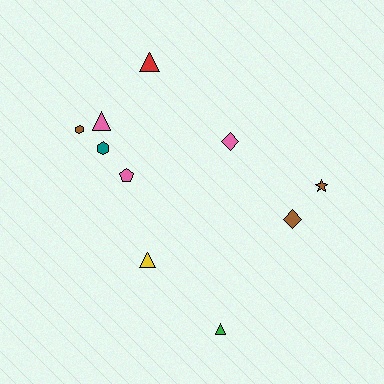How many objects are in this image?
There are 10 objects.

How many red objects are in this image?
There is 1 red object.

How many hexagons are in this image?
There are 2 hexagons.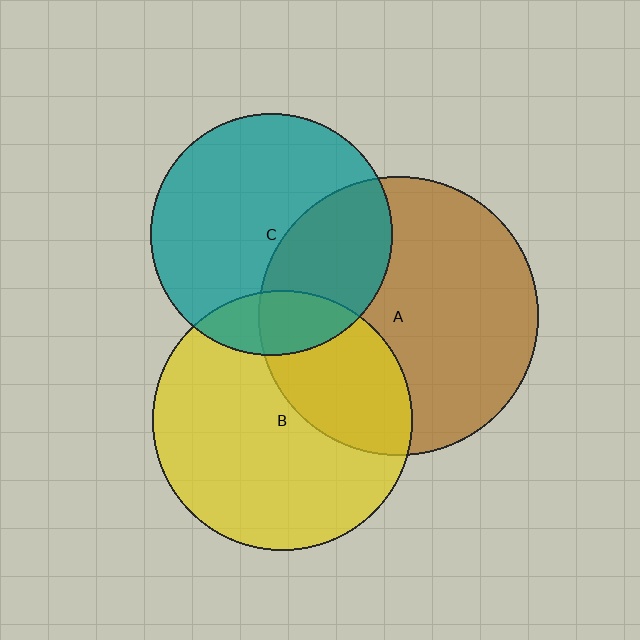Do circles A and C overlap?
Yes.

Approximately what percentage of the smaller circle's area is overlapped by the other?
Approximately 35%.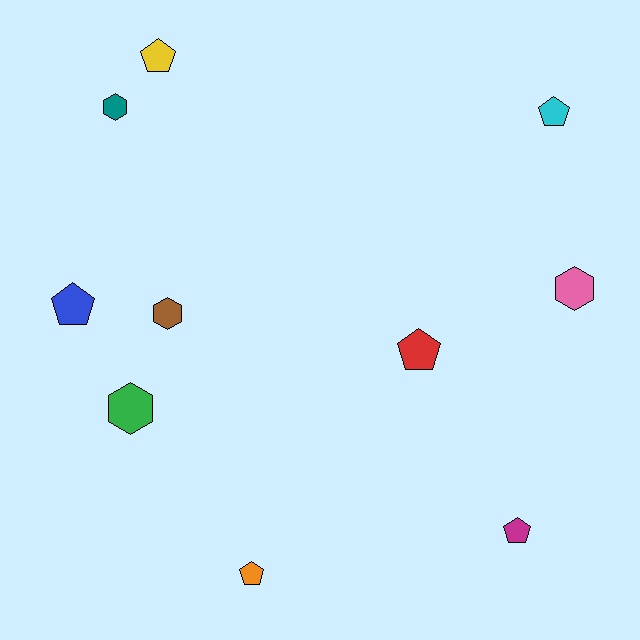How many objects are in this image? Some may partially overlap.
There are 10 objects.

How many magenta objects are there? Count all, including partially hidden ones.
There is 1 magenta object.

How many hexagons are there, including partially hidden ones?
There are 4 hexagons.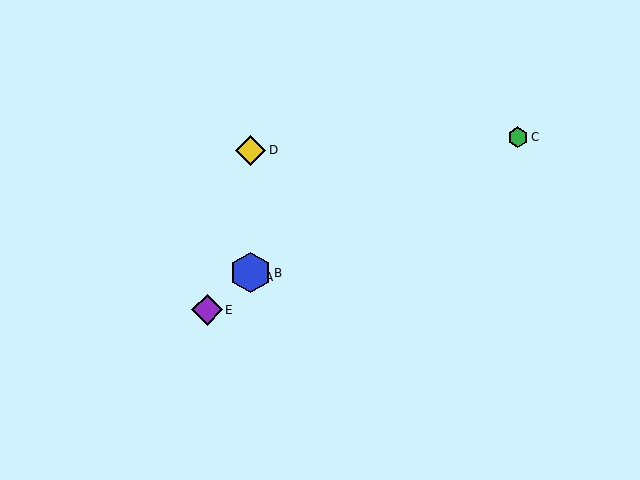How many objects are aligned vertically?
3 objects (A, B, D) are aligned vertically.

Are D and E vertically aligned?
No, D is at x≈250 and E is at x≈207.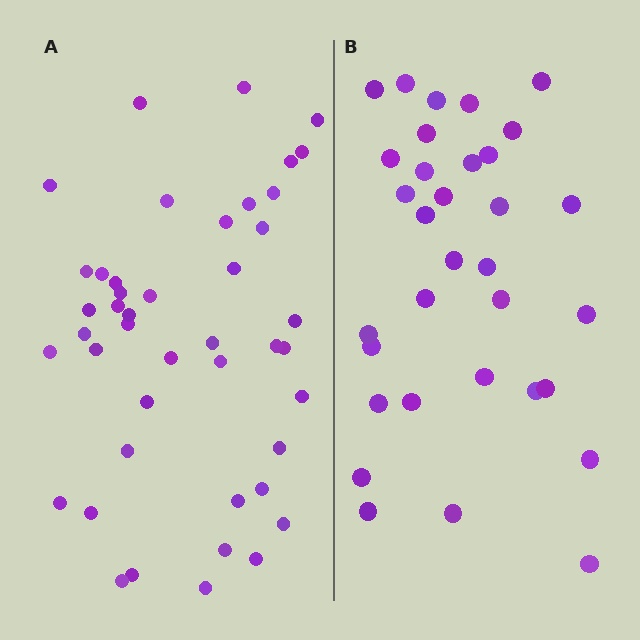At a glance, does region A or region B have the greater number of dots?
Region A (the left region) has more dots.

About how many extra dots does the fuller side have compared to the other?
Region A has roughly 12 or so more dots than region B.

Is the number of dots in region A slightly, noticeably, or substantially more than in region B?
Region A has noticeably more, but not dramatically so. The ratio is roughly 1.3 to 1.